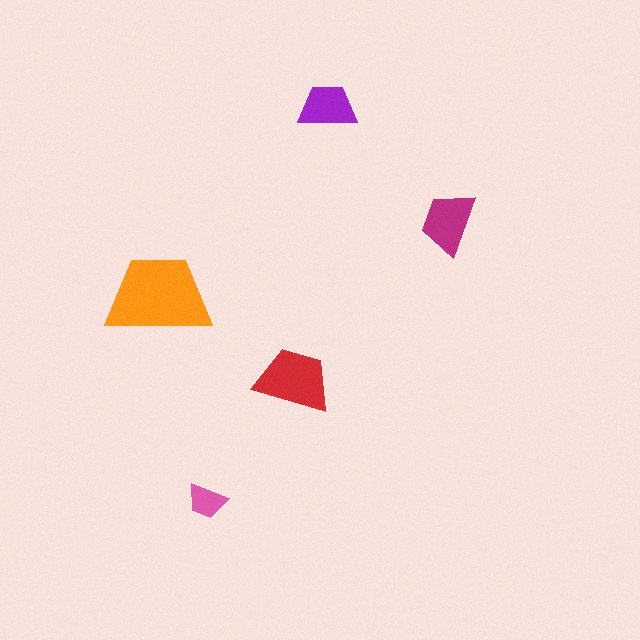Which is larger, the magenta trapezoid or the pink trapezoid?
The magenta one.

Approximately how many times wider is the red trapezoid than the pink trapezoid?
About 2 times wider.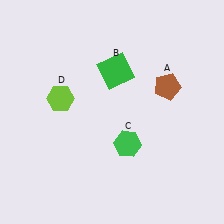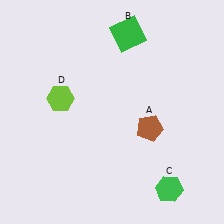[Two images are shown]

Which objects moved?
The objects that moved are: the brown pentagon (A), the green square (B), the green hexagon (C).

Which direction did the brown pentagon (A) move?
The brown pentagon (A) moved down.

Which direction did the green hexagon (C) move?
The green hexagon (C) moved down.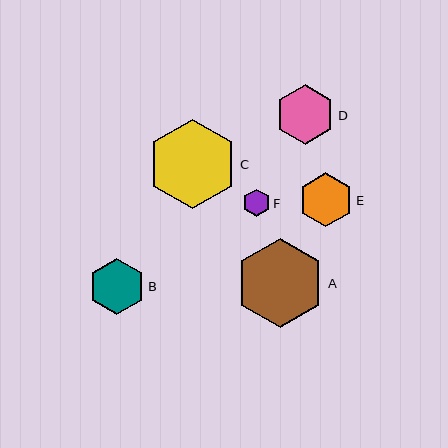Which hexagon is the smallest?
Hexagon F is the smallest with a size of approximately 27 pixels.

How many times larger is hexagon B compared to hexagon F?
Hexagon B is approximately 2.1 times the size of hexagon F.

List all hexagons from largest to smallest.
From largest to smallest: C, A, D, B, E, F.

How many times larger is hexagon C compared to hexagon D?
Hexagon C is approximately 1.5 times the size of hexagon D.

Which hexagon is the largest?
Hexagon C is the largest with a size of approximately 90 pixels.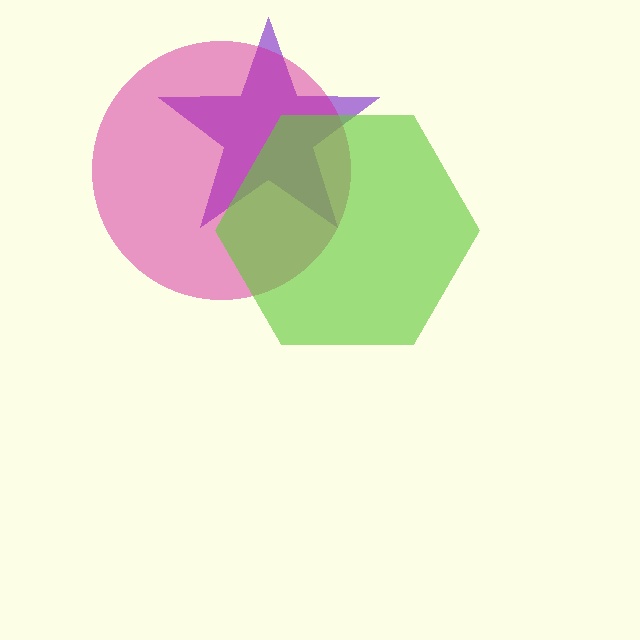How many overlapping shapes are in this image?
There are 3 overlapping shapes in the image.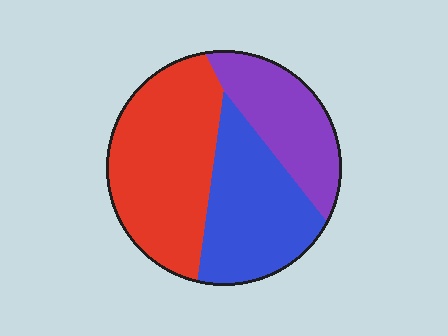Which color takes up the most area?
Red, at roughly 45%.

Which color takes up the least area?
Purple, at roughly 25%.